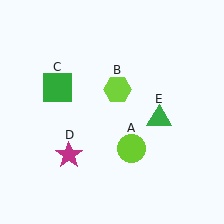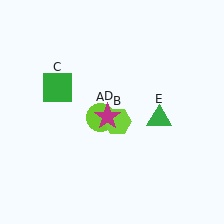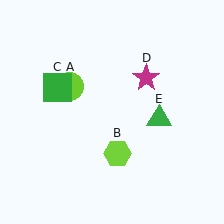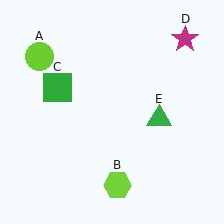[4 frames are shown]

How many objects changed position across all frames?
3 objects changed position: lime circle (object A), lime hexagon (object B), magenta star (object D).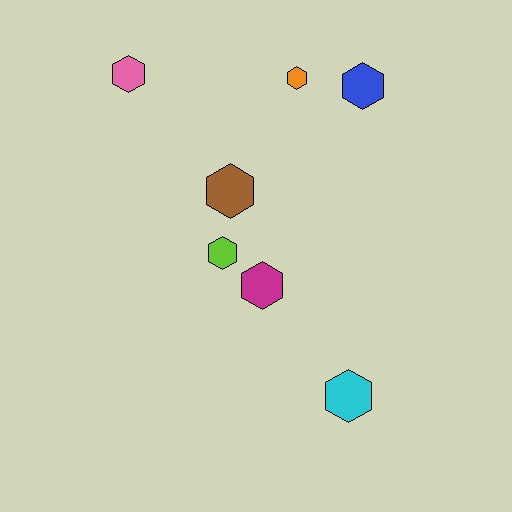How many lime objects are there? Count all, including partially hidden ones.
There is 1 lime object.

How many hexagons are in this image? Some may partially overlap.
There are 7 hexagons.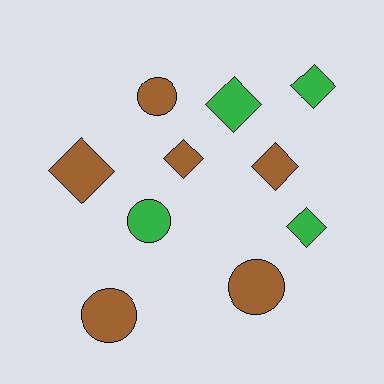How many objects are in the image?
There are 10 objects.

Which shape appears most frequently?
Diamond, with 6 objects.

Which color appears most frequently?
Brown, with 6 objects.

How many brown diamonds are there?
There are 3 brown diamonds.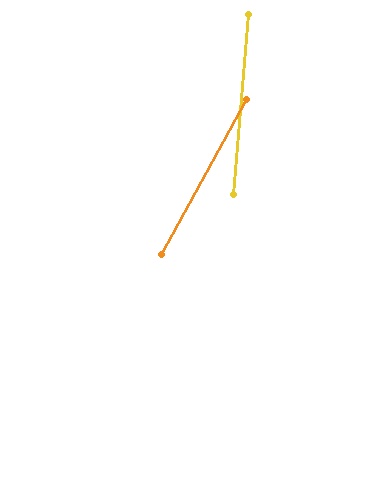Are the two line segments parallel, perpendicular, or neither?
Neither parallel nor perpendicular — they differ by about 24°.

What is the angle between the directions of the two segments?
Approximately 24 degrees.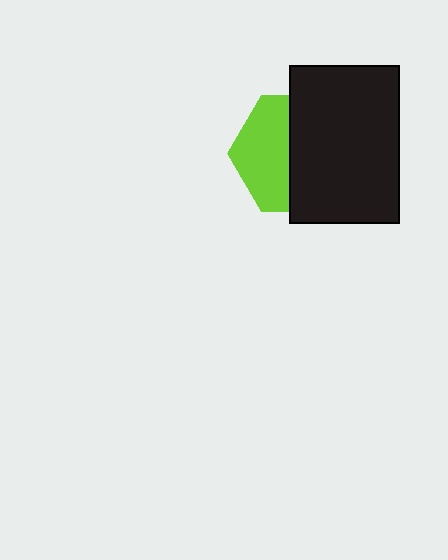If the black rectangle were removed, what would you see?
You would see the complete lime hexagon.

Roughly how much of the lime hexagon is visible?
A small part of it is visible (roughly 45%).